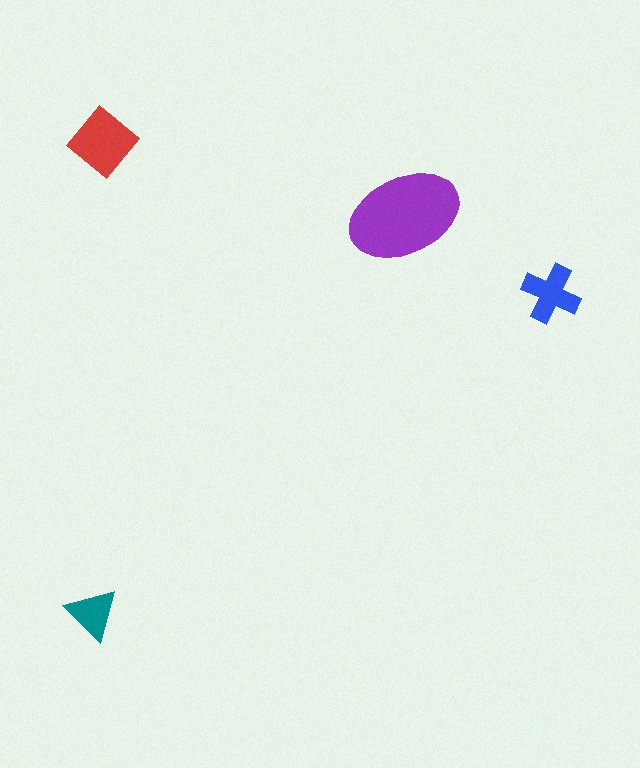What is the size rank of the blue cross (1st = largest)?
3rd.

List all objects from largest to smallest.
The purple ellipse, the red diamond, the blue cross, the teal triangle.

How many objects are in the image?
There are 4 objects in the image.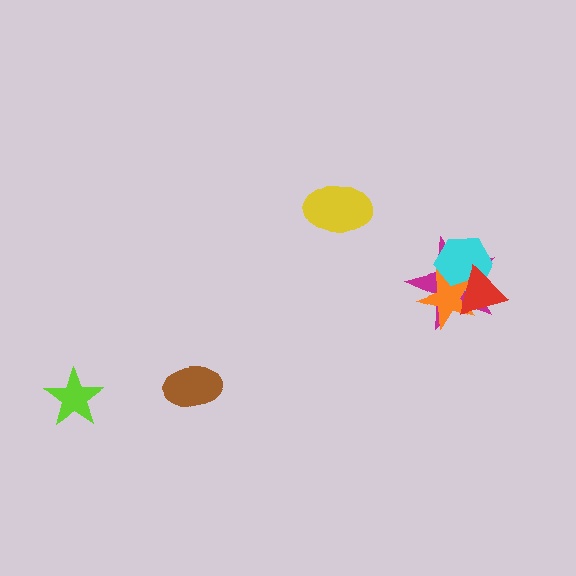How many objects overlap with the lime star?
0 objects overlap with the lime star.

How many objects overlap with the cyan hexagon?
3 objects overlap with the cyan hexagon.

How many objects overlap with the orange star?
3 objects overlap with the orange star.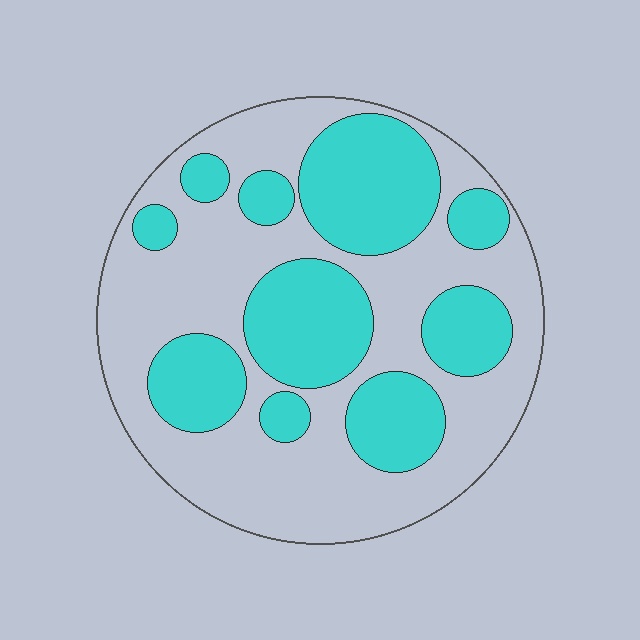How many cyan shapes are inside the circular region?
10.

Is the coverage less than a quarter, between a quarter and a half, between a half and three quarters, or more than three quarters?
Between a quarter and a half.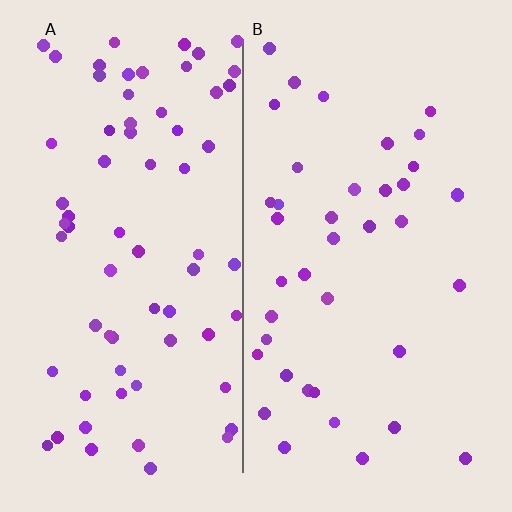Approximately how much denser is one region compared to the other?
Approximately 1.7× — region A over region B.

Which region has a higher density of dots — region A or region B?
A (the left).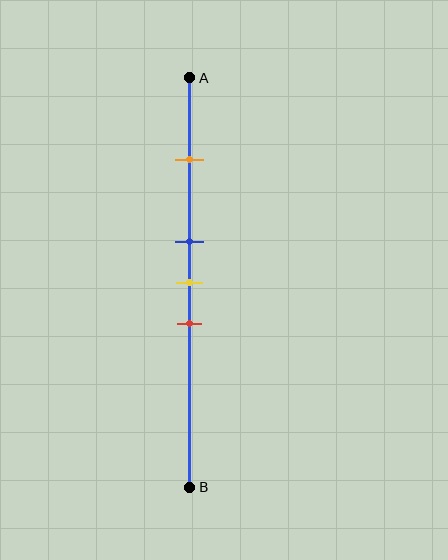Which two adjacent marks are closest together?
The blue and yellow marks are the closest adjacent pair.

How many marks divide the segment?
There are 4 marks dividing the segment.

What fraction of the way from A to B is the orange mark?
The orange mark is approximately 20% (0.2) of the way from A to B.